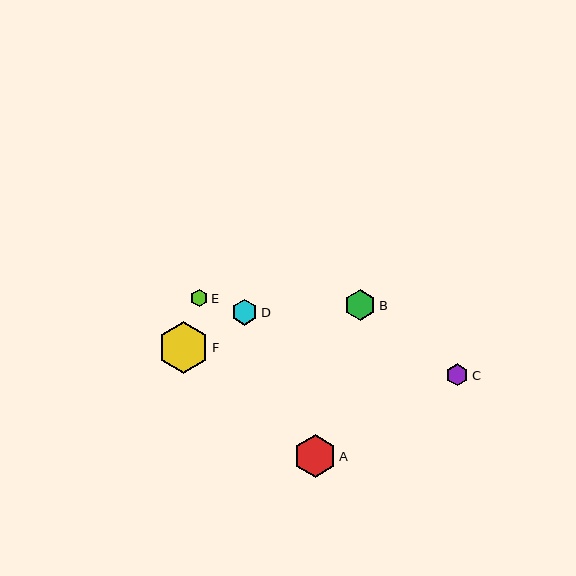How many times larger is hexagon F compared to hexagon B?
Hexagon F is approximately 1.7 times the size of hexagon B.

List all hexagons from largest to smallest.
From largest to smallest: F, A, B, D, C, E.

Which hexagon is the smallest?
Hexagon E is the smallest with a size of approximately 18 pixels.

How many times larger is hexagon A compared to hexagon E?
Hexagon A is approximately 2.4 times the size of hexagon E.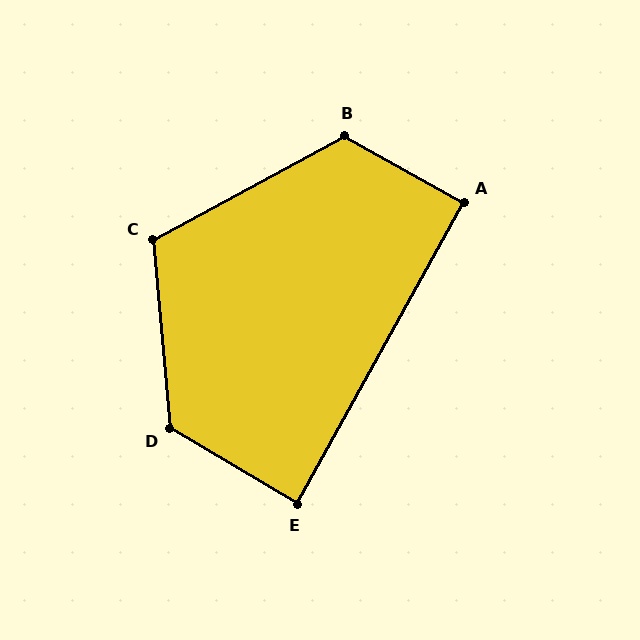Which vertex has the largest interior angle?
D, at approximately 126 degrees.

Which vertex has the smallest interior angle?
E, at approximately 88 degrees.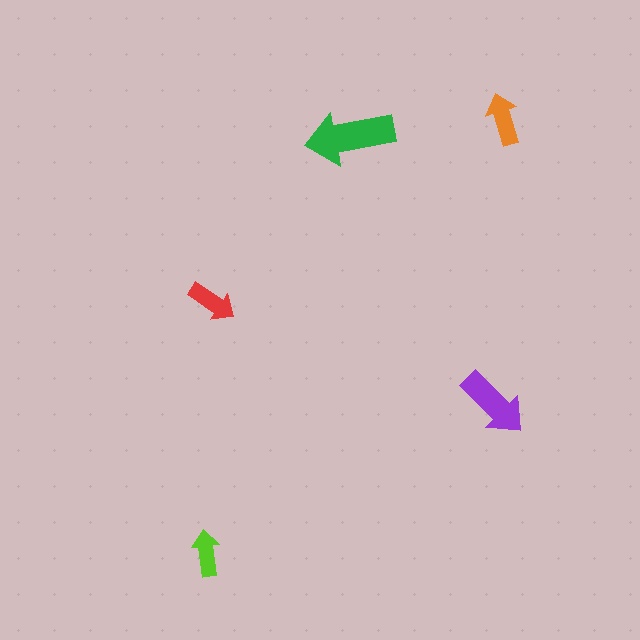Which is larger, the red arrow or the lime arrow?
The red one.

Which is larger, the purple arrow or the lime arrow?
The purple one.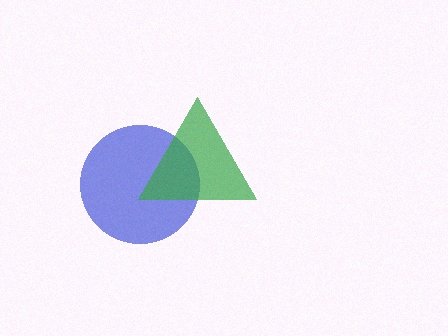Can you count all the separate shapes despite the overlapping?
Yes, there are 2 separate shapes.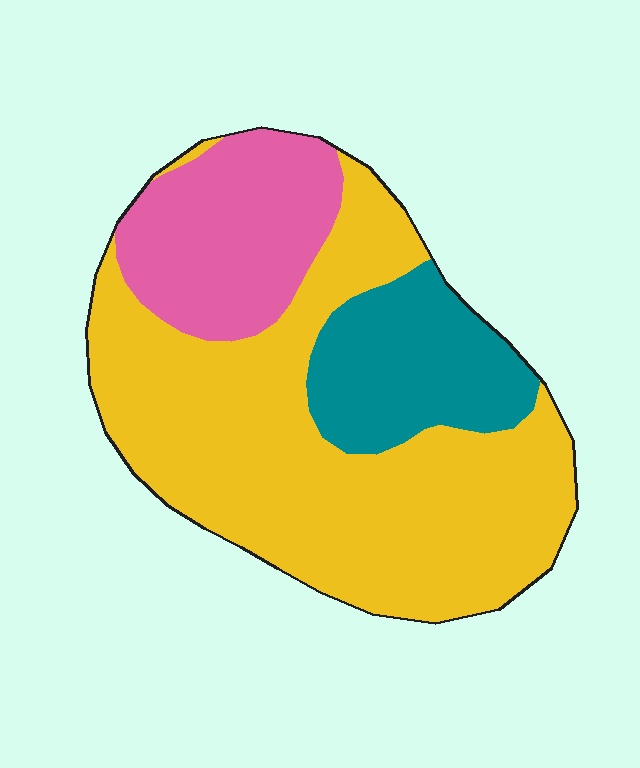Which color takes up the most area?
Yellow, at roughly 60%.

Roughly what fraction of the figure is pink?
Pink covers 21% of the figure.